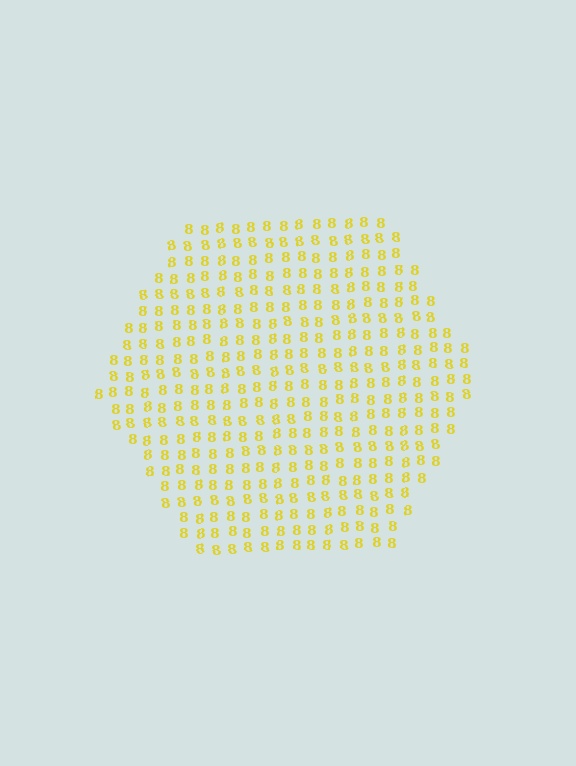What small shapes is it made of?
It is made of small digit 8's.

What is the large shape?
The large shape is a hexagon.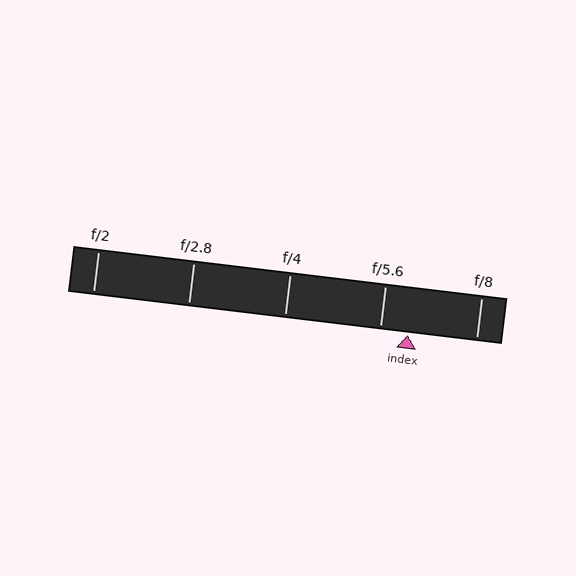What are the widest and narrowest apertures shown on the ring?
The widest aperture shown is f/2 and the narrowest is f/8.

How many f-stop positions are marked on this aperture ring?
There are 5 f-stop positions marked.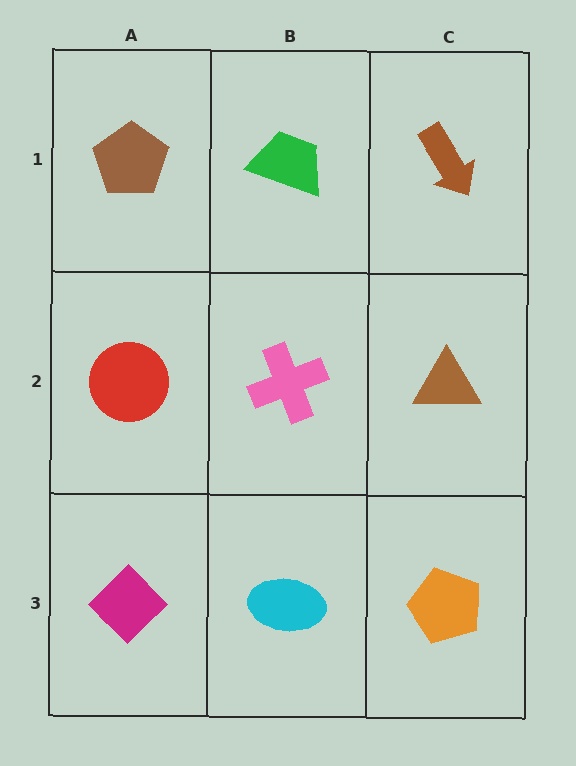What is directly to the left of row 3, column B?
A magenta diamond.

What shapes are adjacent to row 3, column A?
A red circle (row 2, column A), a cyan ellipse (row 3, column B).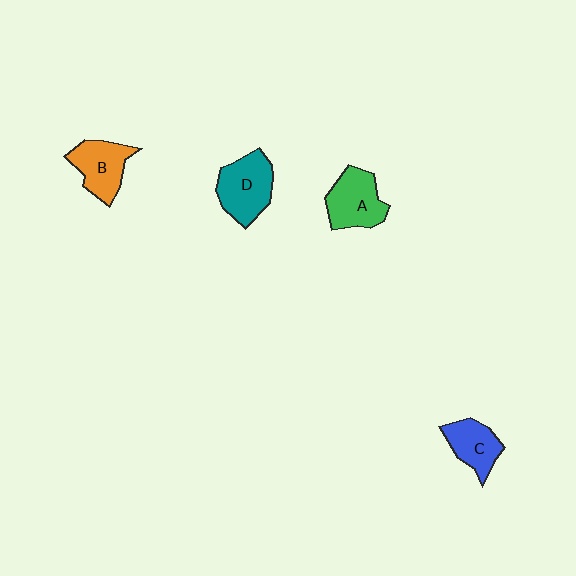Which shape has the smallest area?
Shape C (blue).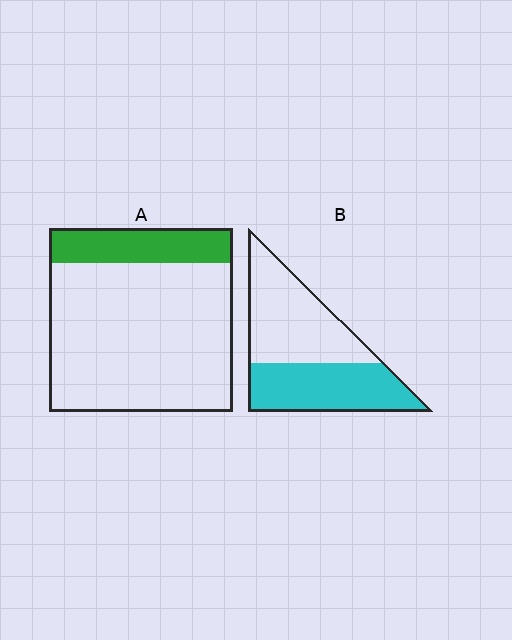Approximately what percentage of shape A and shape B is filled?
A is approximately 20% and B is approximately 45%.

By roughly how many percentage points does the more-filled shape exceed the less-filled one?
By roughly 25 percentage points (B over A).